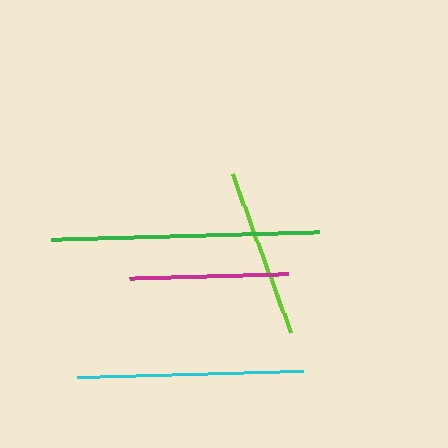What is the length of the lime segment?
The lime segment is approximately 170 pixels long.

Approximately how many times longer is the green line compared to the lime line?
The green line is approximately 1.6 times the length of the lime line.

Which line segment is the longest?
The green line is the longest at approximately 268 pixels.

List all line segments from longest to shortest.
From longest to shortest: green, cyan, lime, magenta.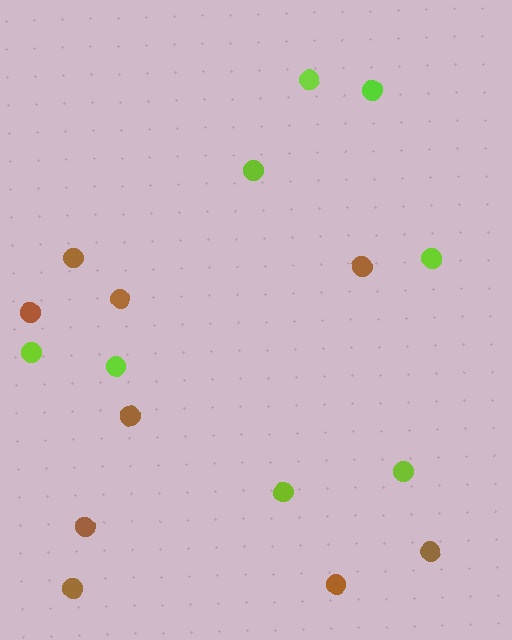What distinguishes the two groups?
There are 2 groups: one group of lime circles (8) and one group of brown circles (9).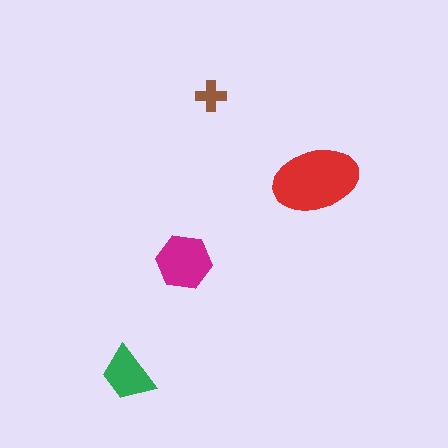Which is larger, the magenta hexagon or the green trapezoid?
The magenta hexagon.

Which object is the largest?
The red ellipse.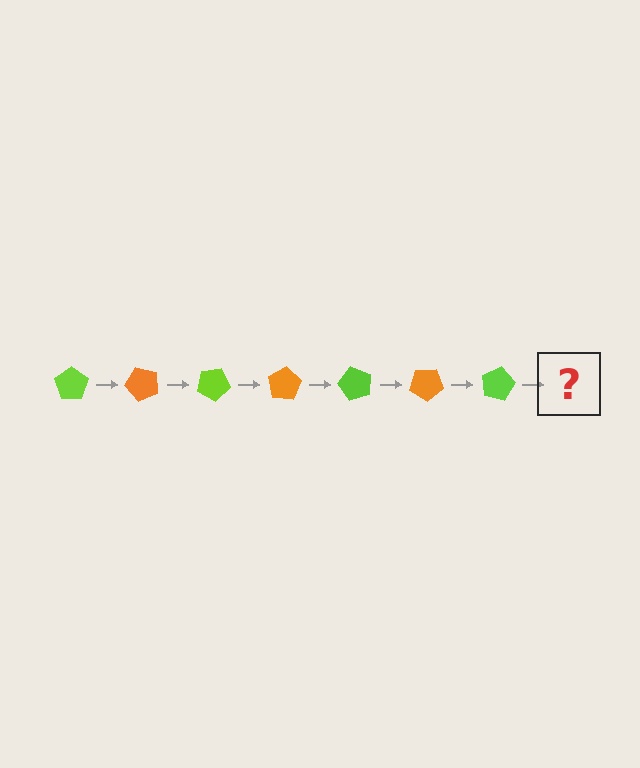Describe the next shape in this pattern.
It should be an orange pentagon, rotated 350 degrees from the start.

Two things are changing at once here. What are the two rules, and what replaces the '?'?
The two rules are that it rotates 50 degrees each step and the color cycles through lime and orange. The '?' should be an orange pentagon, rotated 350 degrees from the start.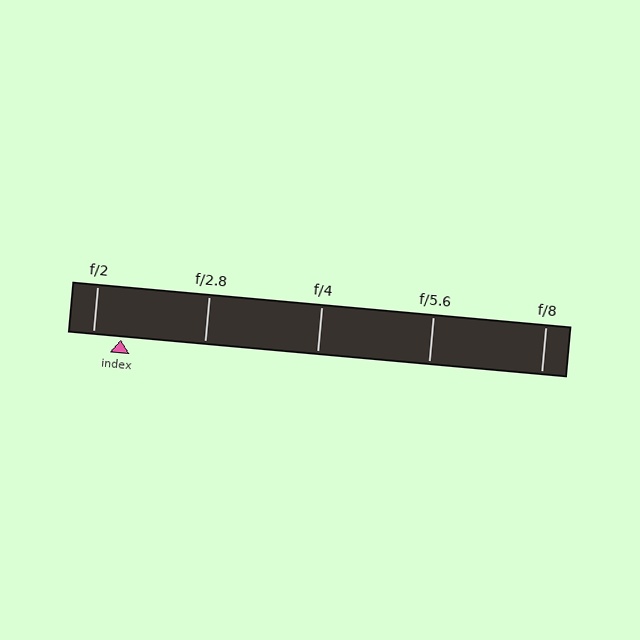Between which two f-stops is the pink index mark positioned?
The index mark is between f/2 and f/2.8.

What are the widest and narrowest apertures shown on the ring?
The widest aperture shown is f/2 and the narrowest is f/8.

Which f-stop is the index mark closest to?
The index mark is closest to f/2.